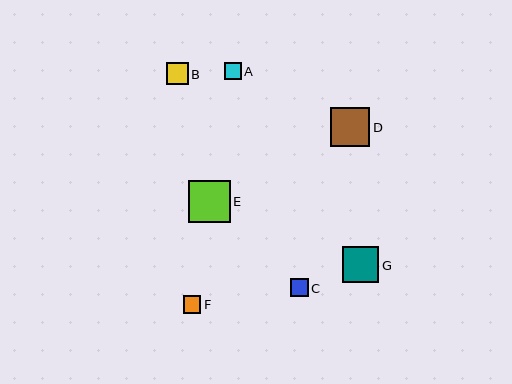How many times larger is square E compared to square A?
Square E is approximately 2.5 times the size of square A.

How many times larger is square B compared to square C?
Square B is approximately 1.2 times the size of square C.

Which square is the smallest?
Square A is the smallest with a size of approximately 17 pixels.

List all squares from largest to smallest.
From largest to smallest: E, D, G, B, F, C, A.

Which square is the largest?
Square E is the largest with a size of approximately 42 pixels.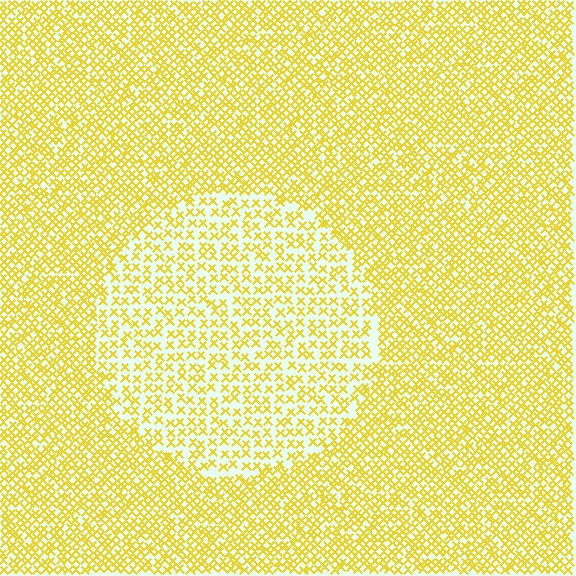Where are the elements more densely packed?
The elements are more densely packed outside the circle boundary.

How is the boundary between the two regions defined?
The boundary is defined by a change in element density (approximately 1.8x ratio). All elements are the same color, size, and shape.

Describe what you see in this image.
The image contains small yellow elements arranged at two different densities. A circle-shaped region is visible where the elements are less densely packed than the surrounding area.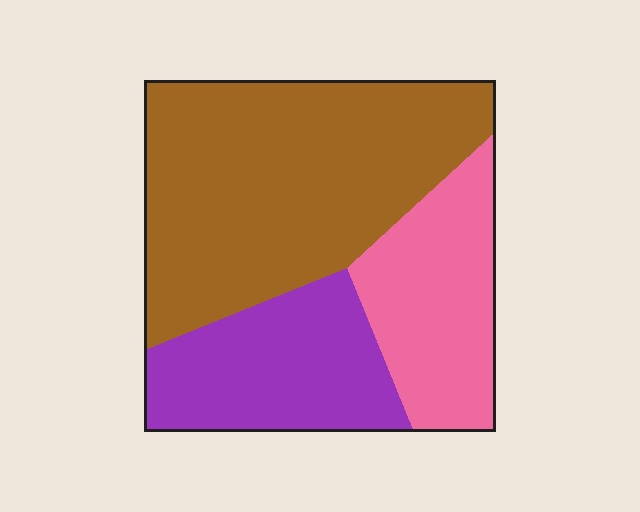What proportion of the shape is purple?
Purple covers around 25% of the shape.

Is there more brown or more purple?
Brown.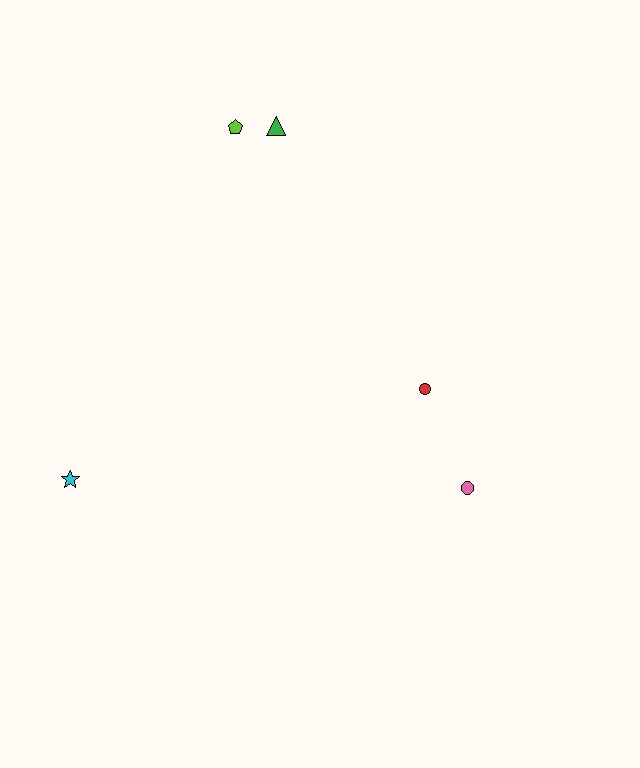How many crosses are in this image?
There are no crosses.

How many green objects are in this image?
There is 1 green object.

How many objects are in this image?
There are 5 objects.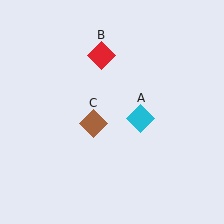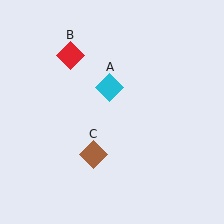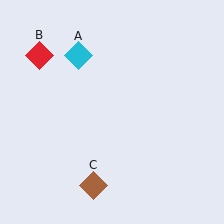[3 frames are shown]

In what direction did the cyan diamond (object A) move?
The cyan diamond (object A) moved up and to the left.